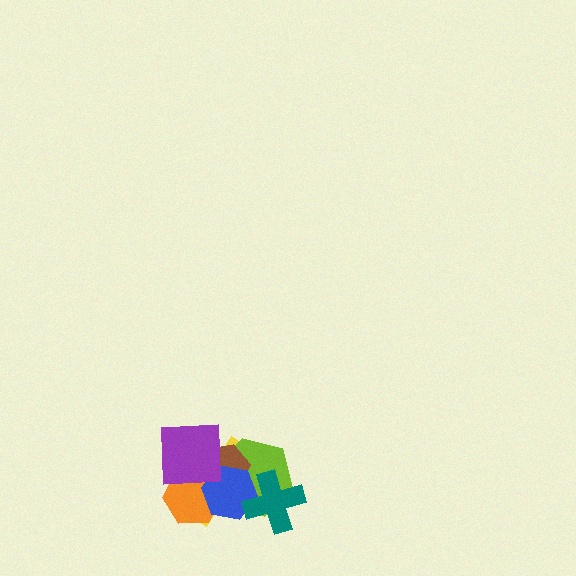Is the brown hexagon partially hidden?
Yes, it is partially covered by another shape.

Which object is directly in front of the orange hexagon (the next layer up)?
The brown hexagon is directly in front of the orange hexagon.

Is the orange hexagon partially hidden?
Yes, it is partially covered by another shape.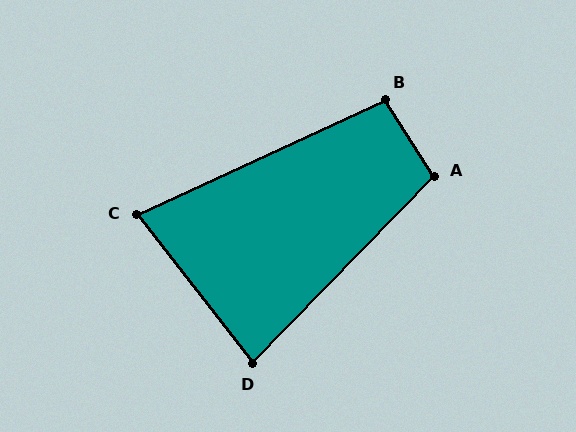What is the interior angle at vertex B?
Approximately 98 degrees (obtuse).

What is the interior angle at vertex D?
Approximately 82 degrees (acute).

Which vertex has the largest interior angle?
A, at approximately 103 degrees.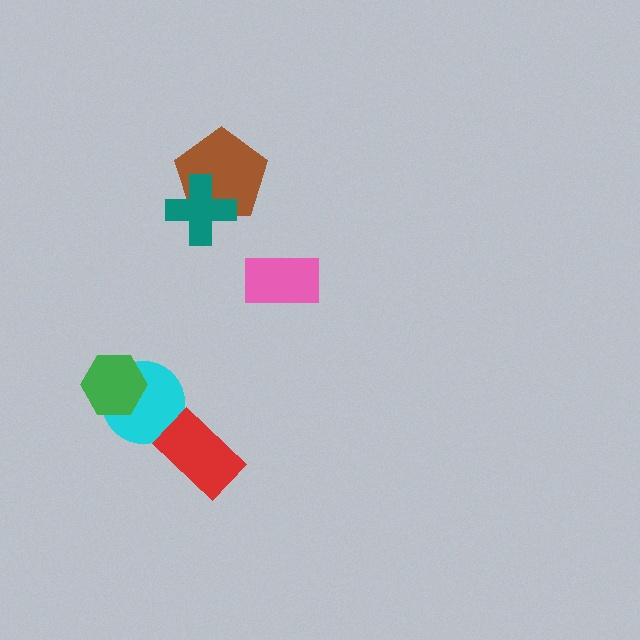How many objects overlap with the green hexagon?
1 object overlaps with the green hexagon.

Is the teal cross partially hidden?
No, no other shape covers it.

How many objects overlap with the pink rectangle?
0 objects overlap with the pink rectangle.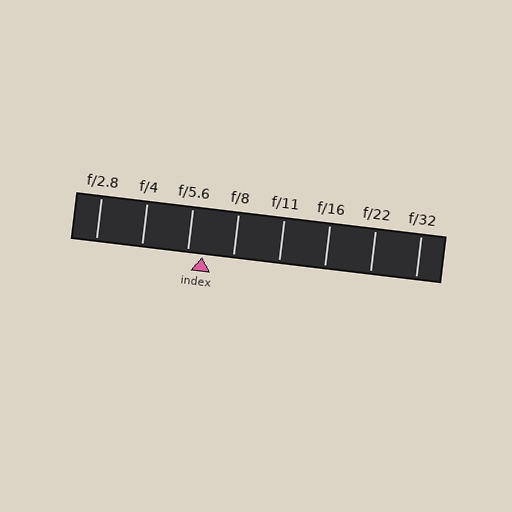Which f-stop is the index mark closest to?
The index mark is closest to f/5.6.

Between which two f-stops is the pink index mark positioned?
The index mark is between f/5.6 and f/8.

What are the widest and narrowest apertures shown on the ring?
The widest aperture shown is f/2.8 and the narrowest is f/32.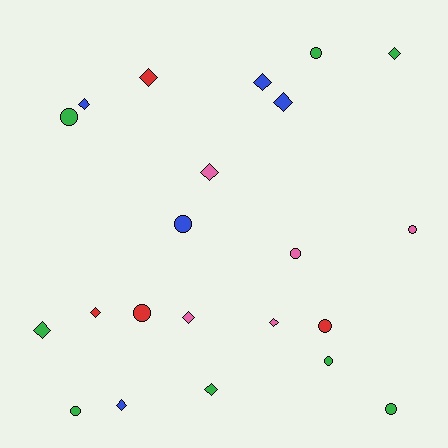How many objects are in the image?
There are 22 objects.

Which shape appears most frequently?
Diamond, with 12 objects.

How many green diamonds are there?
There are 3 green diamonds.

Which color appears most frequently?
Green, with 8 objects.